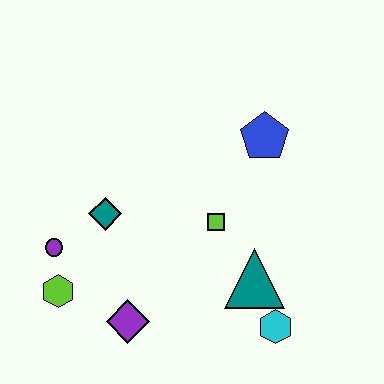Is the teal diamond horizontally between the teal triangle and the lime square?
No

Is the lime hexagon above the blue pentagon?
No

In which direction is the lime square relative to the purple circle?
The lime square is to the right of the purple circle.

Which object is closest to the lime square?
The teal triangle is closest to the lime square.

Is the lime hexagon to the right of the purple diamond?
No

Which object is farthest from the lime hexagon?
The blue pentagon is farthest from the lime hexagon.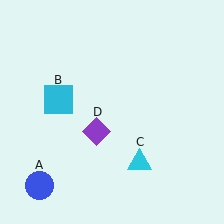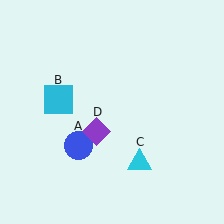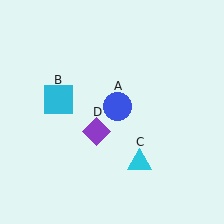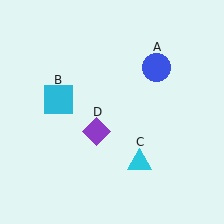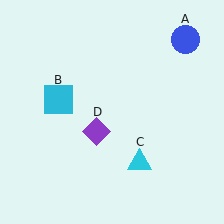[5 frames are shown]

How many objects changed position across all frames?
1 object changed position: blue circle (object A).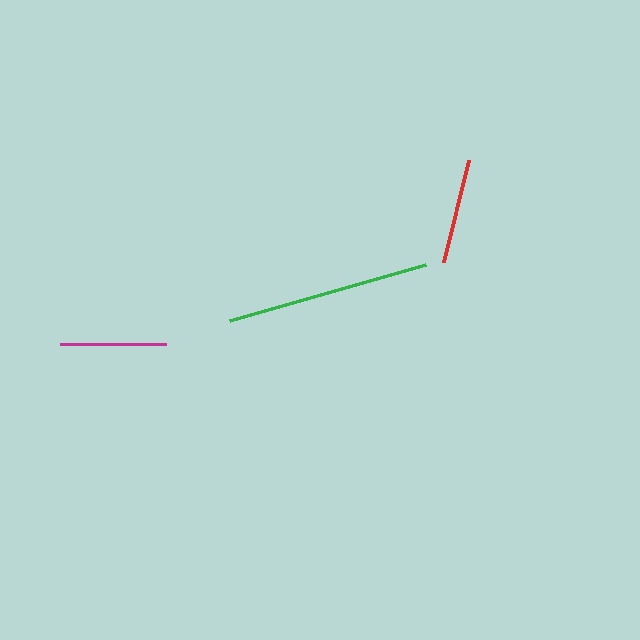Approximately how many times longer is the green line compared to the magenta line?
The green line is approximately 1.9 times the length of the magenta line.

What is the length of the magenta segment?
The magenta segment is approximately 106 pixels long.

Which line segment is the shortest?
The red line is the shortest at approximately 104 pixels.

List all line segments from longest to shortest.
From longest to shortest: green, magenta, red.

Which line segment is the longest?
The green line is the longest at approximately 203 pixels.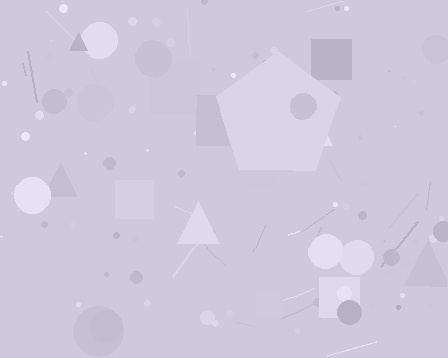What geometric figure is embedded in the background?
A pentagon is embedded in the background.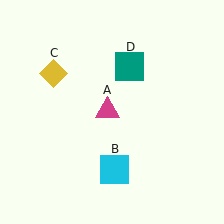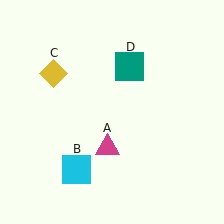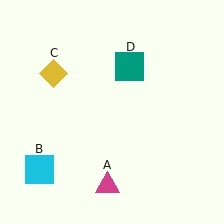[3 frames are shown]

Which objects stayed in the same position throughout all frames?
Yellow diamond (object C) and teal square (object D) remained stationary.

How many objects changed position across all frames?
2 objects changed position: magenta triangle (object A), cyan square (object B).